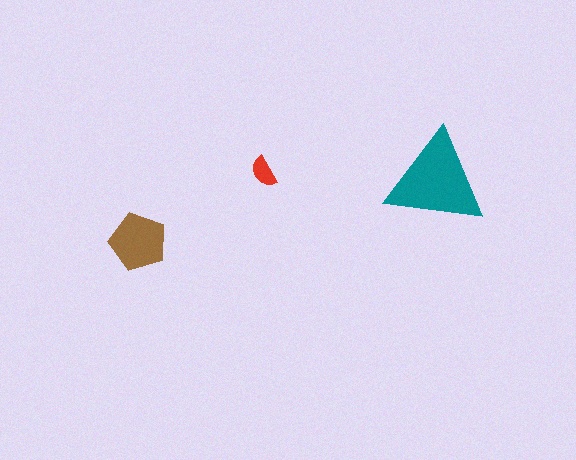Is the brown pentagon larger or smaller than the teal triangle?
Smaller.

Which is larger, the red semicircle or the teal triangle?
The teal triangle.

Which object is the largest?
The teal triangle.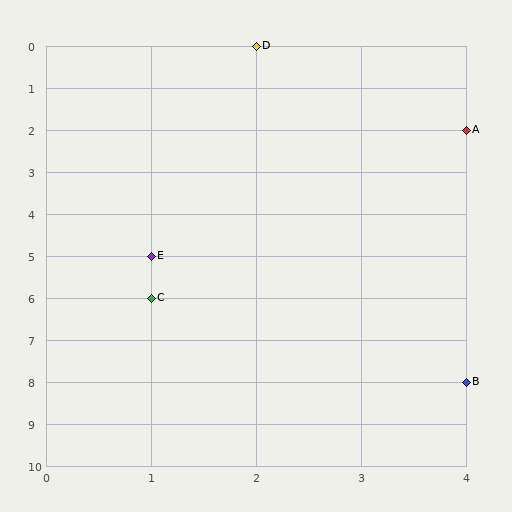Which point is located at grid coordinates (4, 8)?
Point B is at (4, 8).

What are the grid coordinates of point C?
Point C is at grid coordinates (1, 6).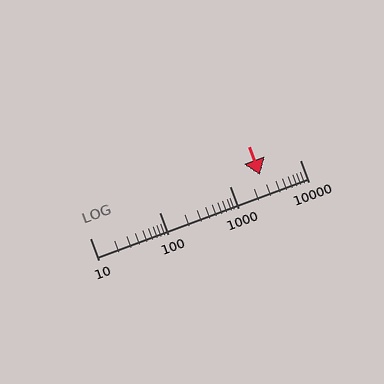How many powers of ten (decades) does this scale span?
The scale spans 3 decades, from 10 to 10000.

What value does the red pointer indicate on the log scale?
The pointer indicates approximately 2700.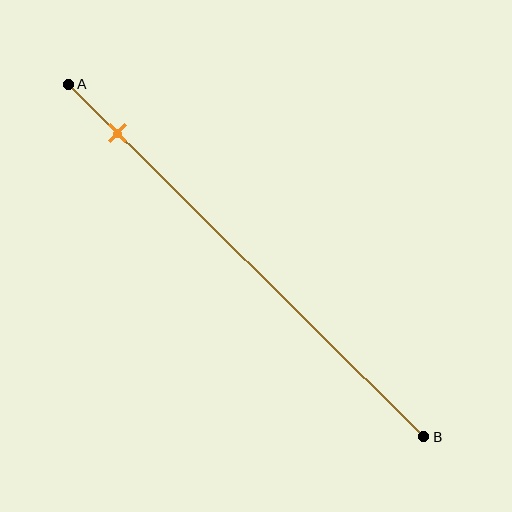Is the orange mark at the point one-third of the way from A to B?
No, the mark is at about 15% from A, not at the 33% one-third point.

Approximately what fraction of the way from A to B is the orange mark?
The orange mark is approximately 15% of the way from A to B.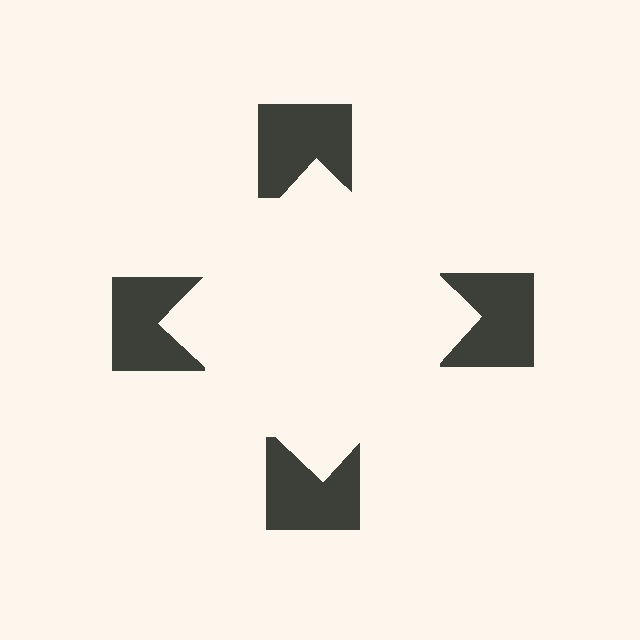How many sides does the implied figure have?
4 sides.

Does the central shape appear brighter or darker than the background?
It typically appears slightly brighter than the background, even though no actual brightness change is drawn.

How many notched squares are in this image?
There are 4 — one at each vertex of the illusory square.